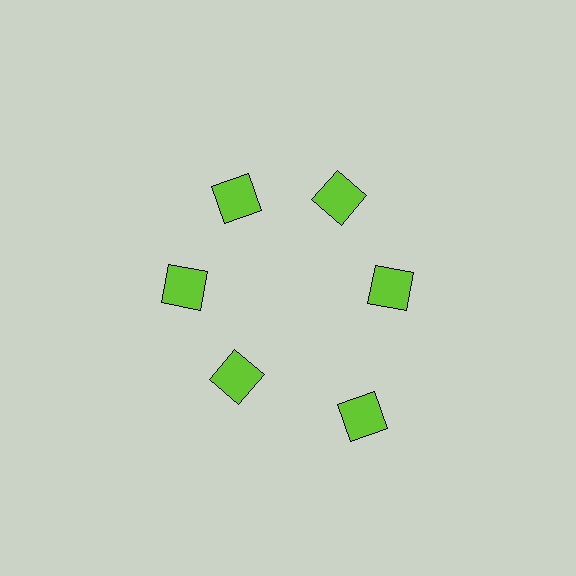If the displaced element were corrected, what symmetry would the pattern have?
It would have 6-fold rotational symmetry — the pattern would map onto itself every 60 degrees.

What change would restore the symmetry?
The symmetry would be restored by moving it inward, back onto the ring so that all 6 squares sit at equal angles and equal distance from the center.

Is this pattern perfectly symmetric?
No. The 6 lime squares are arranged in a ring, but one element near the 5 o'clock position is pushed outward from the center, breaking the 6-fold rotational symmetry.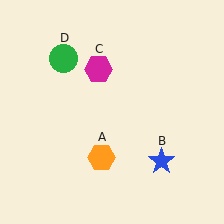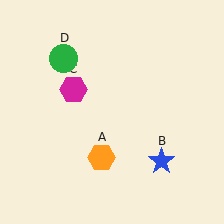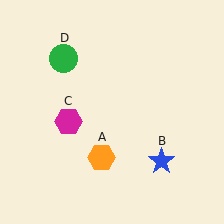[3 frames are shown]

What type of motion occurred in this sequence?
The magenta hexagon (object C) rotated counterclockwise around the center of the scene.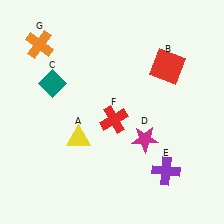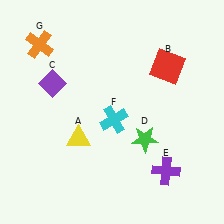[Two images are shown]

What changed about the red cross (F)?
In Image 1, F is red. In Image 2, it changed to cyan.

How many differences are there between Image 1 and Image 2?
There are 3 differences between the two images.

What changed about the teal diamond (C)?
In Image 1, C is teal. In Image 2, it changed to purple.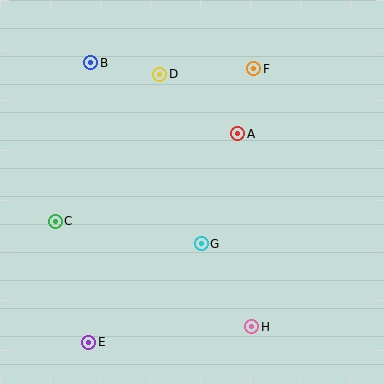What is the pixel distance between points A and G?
The distance between A and G is 116 pixels.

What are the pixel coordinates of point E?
Point E is at (89, 342).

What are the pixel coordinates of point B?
Point B is at (91, 63).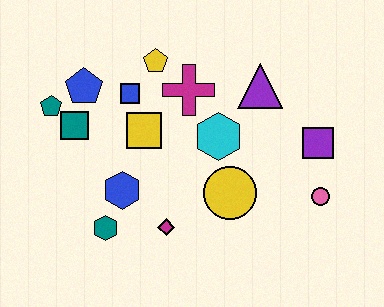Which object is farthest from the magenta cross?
The pink circle is farthest from the magenta cross.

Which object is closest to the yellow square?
The blue square is closest to the yellow square.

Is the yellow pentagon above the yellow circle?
Yes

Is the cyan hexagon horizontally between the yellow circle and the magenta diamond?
Yes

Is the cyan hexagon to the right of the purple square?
No